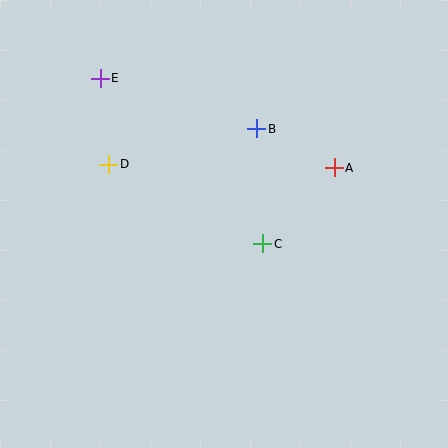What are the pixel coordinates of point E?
Point E is at (100, 78).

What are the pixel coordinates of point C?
Point C is at (263, 244).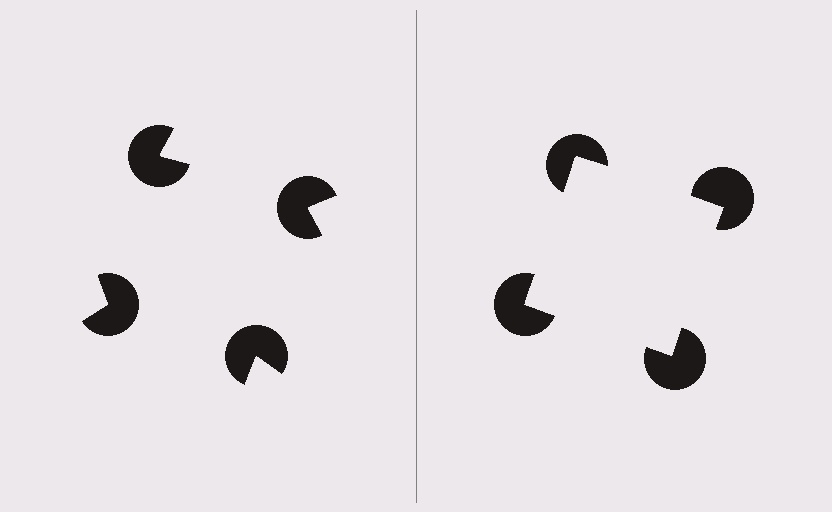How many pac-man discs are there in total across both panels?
8 — 4 on each side.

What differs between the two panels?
The pac-man discs are positioned identically on both sides; only the wedge orientations differ. On the right they align to a square; on the left they are misaligned.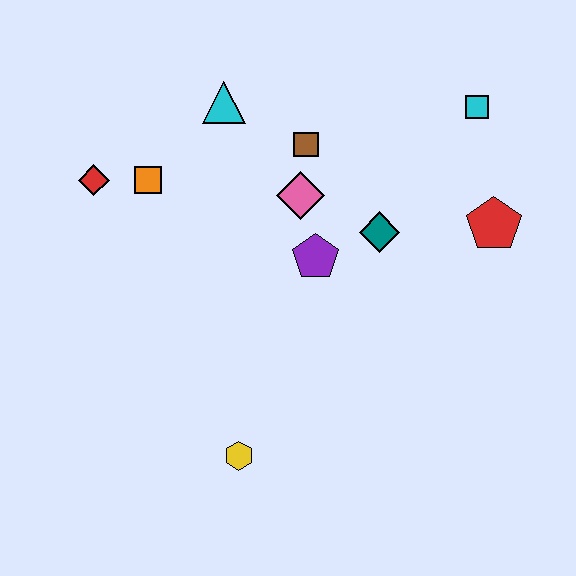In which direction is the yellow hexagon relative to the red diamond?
The yellow hexagon is below the red diamond.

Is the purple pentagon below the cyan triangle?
Yes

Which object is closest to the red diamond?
The orange square is closest to the red diamond.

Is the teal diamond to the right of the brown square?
Yes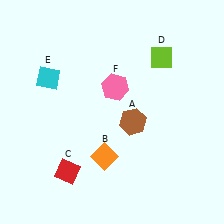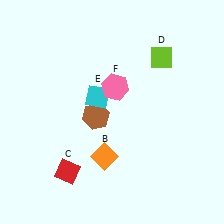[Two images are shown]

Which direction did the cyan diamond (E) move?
The cyan diamond (E) moved right.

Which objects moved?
The objects that moved are: the brown hexagon (A), the cyan diamond (E).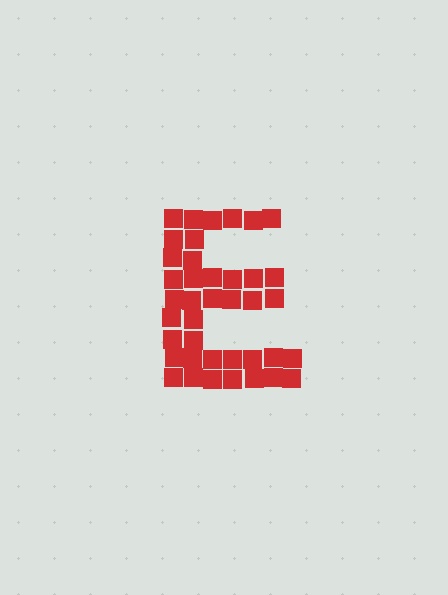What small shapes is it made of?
It is made of small squares.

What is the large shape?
The large shape is the letter E.